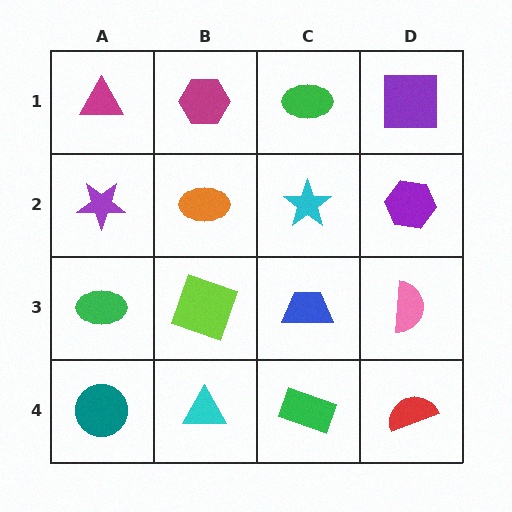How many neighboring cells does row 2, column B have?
4.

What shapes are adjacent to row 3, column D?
A purple hexagon (row 2, column D), a red semicircle (row 4, column D), a blue trapezoid (row 3, column C).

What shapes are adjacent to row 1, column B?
An orange ellipse (row 2, column B), a magenta triangle (row 1, column A), a green ellipse (row 1, column C).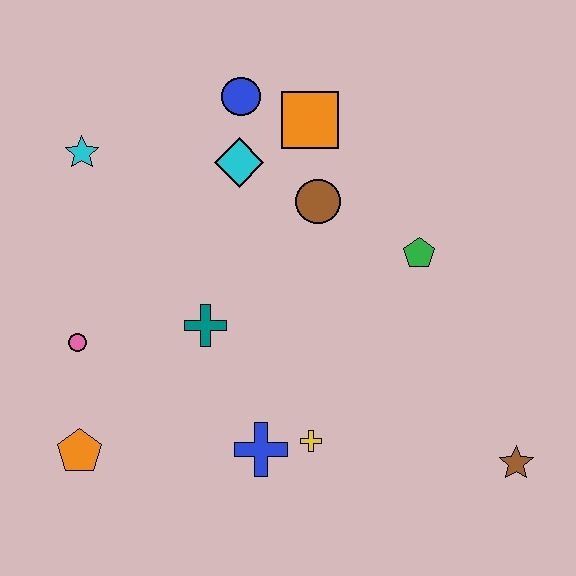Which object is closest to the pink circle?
The orange pentagon is closest to the pink circle.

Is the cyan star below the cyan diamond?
No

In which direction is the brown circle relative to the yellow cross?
The brown circle is above the yellow cross.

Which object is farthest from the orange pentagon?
The brown star is farthest from the orange pentagon.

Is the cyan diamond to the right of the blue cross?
No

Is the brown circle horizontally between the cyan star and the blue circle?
No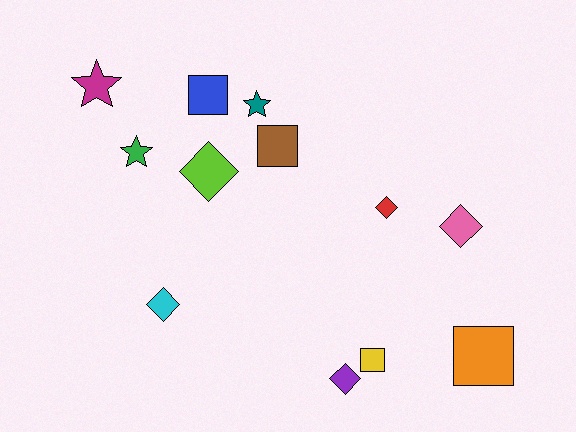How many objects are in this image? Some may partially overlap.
There are 12 objects.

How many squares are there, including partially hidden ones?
There are 4 squares.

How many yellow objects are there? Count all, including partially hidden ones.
There is 1 yellow object.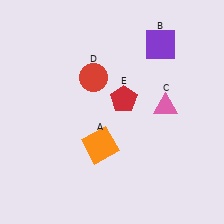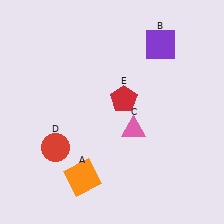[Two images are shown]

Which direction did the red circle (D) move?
The red circle (D) moved down.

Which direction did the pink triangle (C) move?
The pink triangle (C) moved left.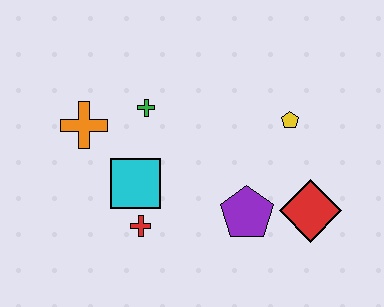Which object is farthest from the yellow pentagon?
The orange cross is farthest from the yellow pentagon.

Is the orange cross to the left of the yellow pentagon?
Yes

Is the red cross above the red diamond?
No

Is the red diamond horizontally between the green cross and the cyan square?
No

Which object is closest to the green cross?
The orange cross is closest to the green cross.